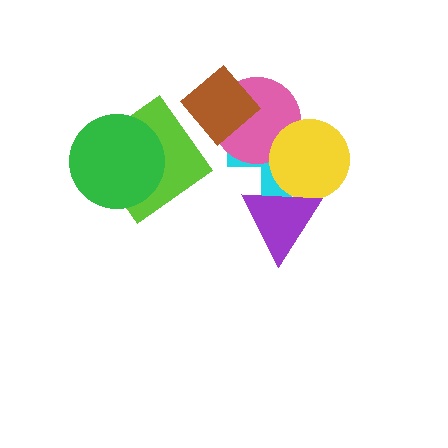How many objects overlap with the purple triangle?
2 objects overlap with the purple triangle.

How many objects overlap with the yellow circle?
3 objects overlap with the yellow circle.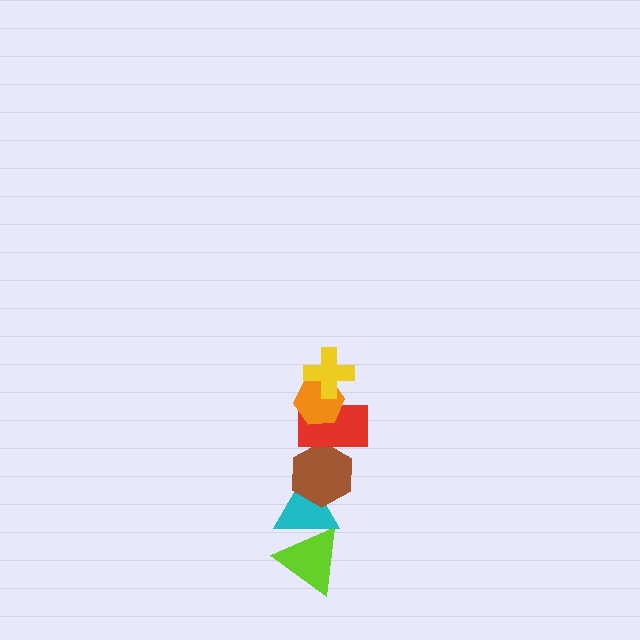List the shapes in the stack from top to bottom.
From top to bottom: the yellow cross, the orange hexagon, the red rectangle, the brown hexagon, the cyan triangle, the lime triangle.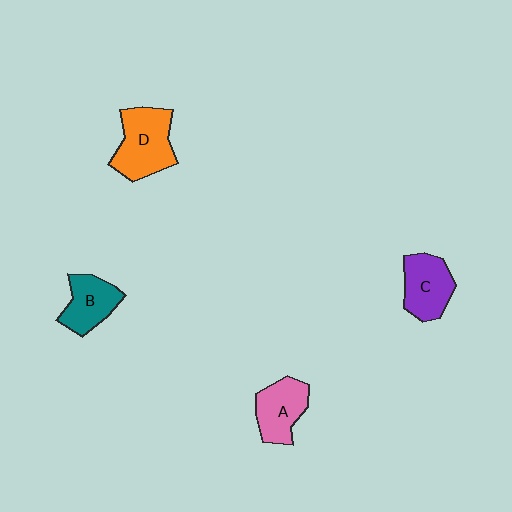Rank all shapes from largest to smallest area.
From largest to smallest: D (orange), C (purple), A (pink), B (teal).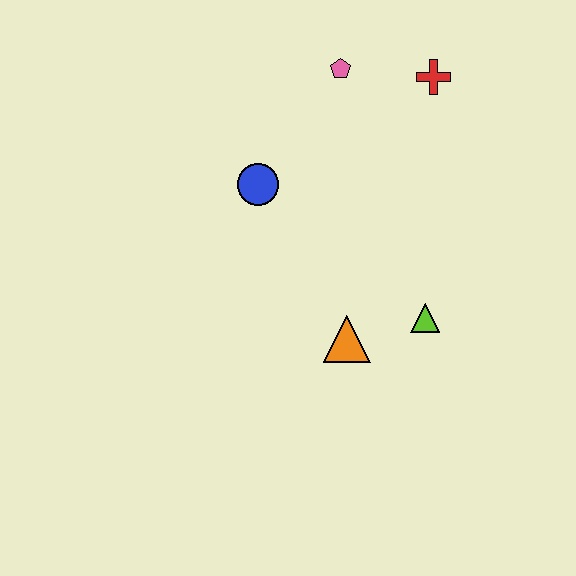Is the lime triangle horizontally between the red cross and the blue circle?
Yes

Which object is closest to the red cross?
The pink pentagon is closest to the red cross.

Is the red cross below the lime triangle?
No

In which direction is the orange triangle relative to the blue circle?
The orange triangle is below the blue circle.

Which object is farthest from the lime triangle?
The pink pentagon is farthest from the lime triangle.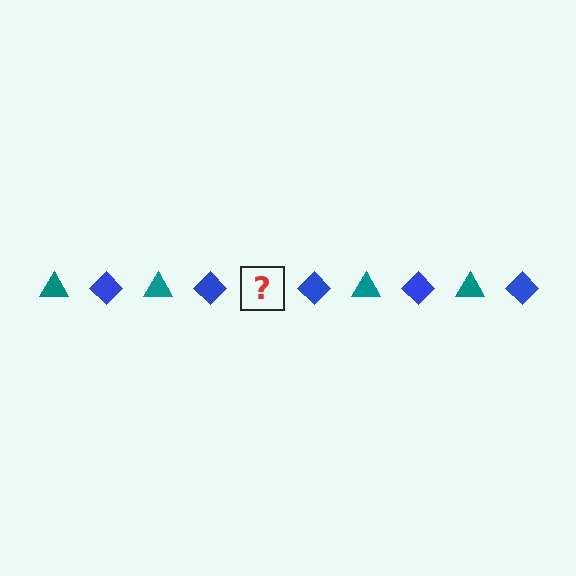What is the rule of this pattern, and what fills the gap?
The rule is that the pattern alternates between teal triangle and blue diamond. The gap should be filled with a teal triangle.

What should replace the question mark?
The question mark should be replaced with a teal triangle.